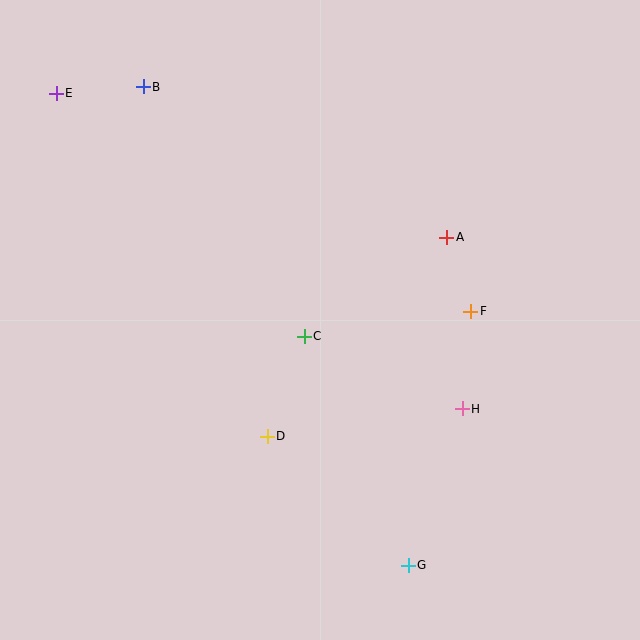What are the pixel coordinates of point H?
Point H is at (462, 409).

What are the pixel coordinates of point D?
Point D is at (267, 436).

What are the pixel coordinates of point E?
Point E is at (56, 93).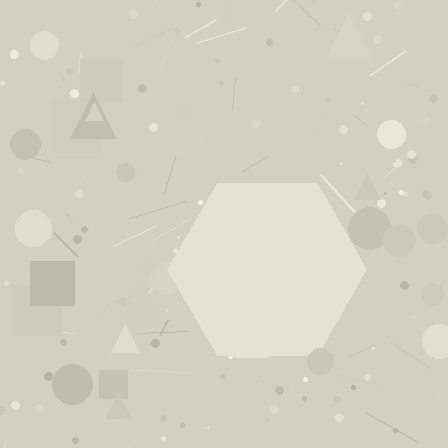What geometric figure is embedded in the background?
A hexagon is embedded in the background.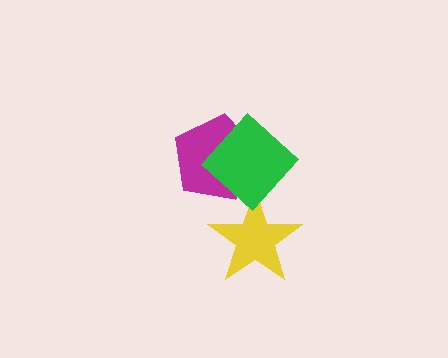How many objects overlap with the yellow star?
1 object overlaps with the yellow star.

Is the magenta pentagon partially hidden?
Yes, it is partially covered by another shape.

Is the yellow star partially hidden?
Yes, it is partially covered by another shape.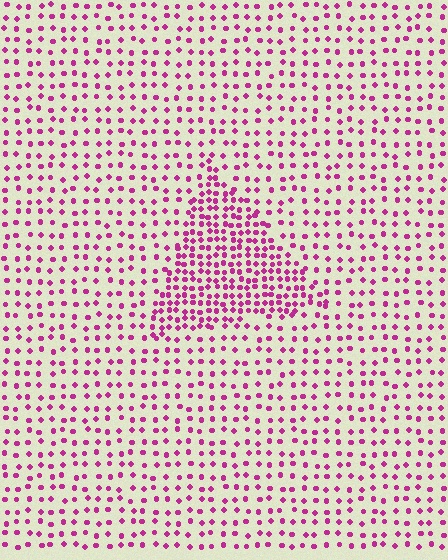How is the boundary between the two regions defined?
The boundary is defined by a change in element density (approximately 2.1x ratio). All elements are the same color, size, and shape.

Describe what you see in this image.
The image contains small magenta elements arranged at two different densities. A triangle-shaped region is visible where the elements are more densely packed than the surrounding area.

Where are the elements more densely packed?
The elements are more densely packed inside the triangle boundary.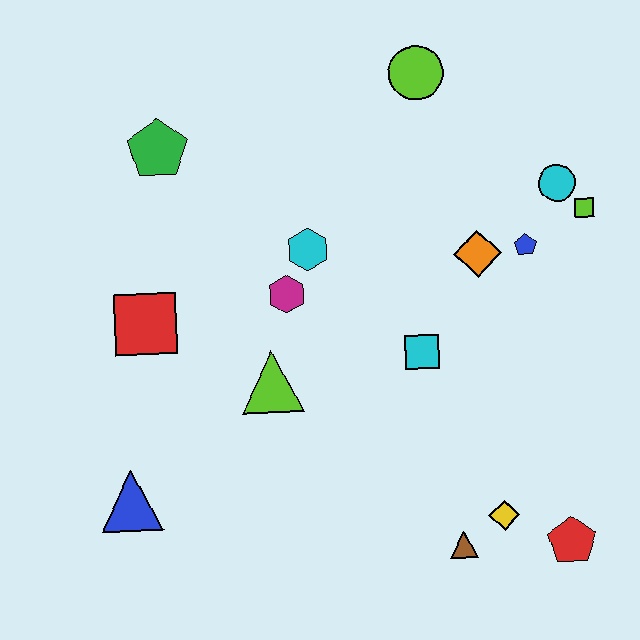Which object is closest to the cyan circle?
The lime square is closest to the cyan circle.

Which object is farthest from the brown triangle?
The green pentagon is farthest from the brown triangle.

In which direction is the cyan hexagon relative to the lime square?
The cyan hexagon is to the left of the lime square.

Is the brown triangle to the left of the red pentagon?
Yes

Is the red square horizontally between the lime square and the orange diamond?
No